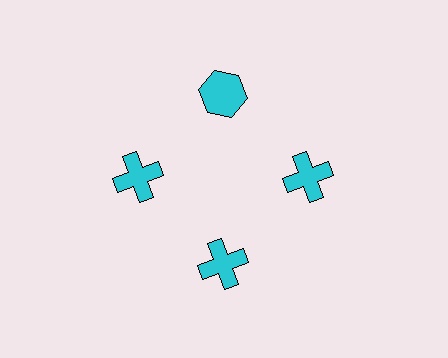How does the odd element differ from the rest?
It has a different shape: hexagon instead of cross.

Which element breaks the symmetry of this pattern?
The cyan hexagon at roughly the 12 o'clock position breaks the symmetry. All other shapes are cyan crosses.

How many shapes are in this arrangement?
There are 4 shapes arranged in a ring pattern.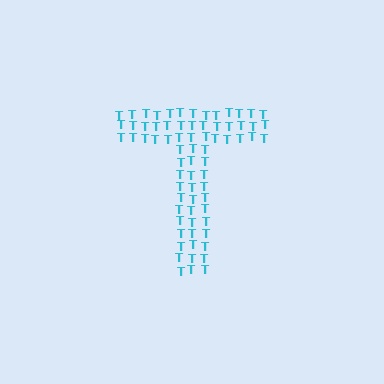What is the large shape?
The large shape is the letter T.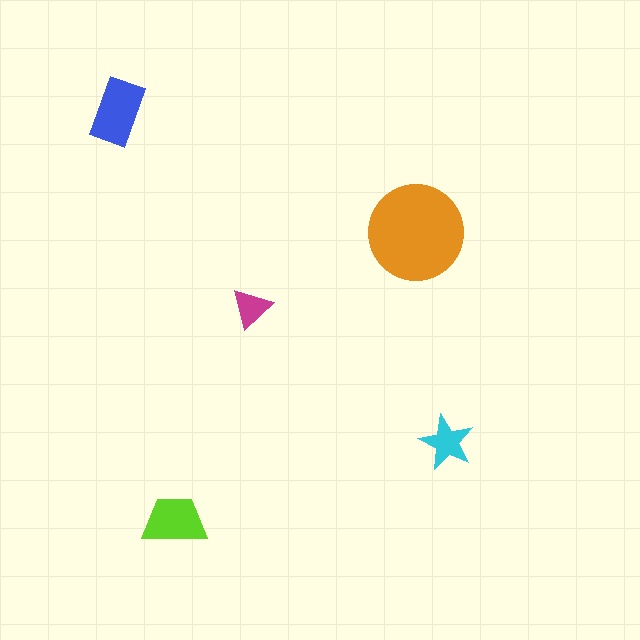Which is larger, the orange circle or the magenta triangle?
The orange circle.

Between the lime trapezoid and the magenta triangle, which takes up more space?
The lime trapezoid.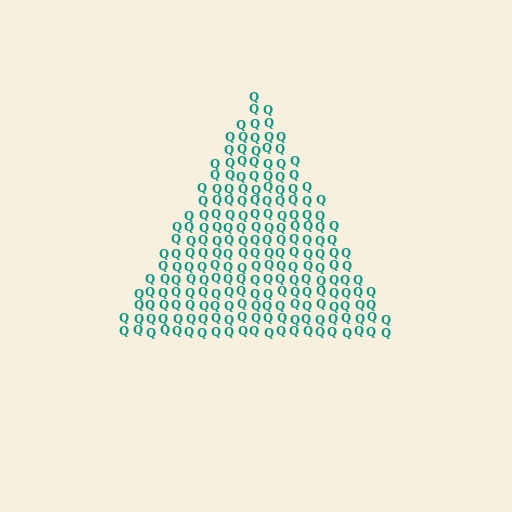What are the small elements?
The small elements are letter Q's.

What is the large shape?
The large shape is a triangle.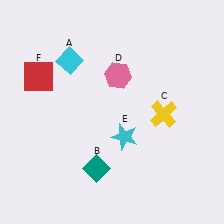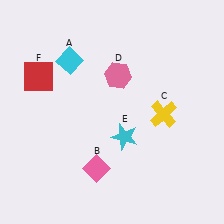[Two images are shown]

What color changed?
The diamond (B) changed from teal in Image 1 to pink in Image 2.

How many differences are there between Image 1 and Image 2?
There is 1 difference between the two images.